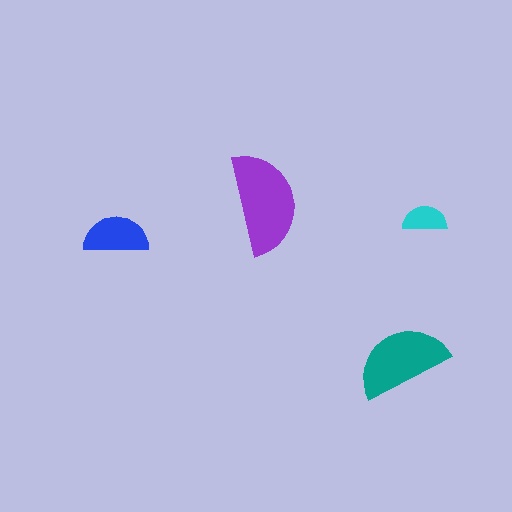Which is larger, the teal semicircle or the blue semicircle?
The teal one.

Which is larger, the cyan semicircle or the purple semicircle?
The purple one.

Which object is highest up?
The purple semicircle is topmost.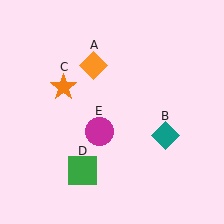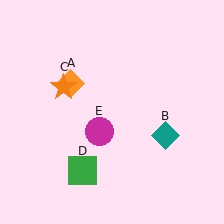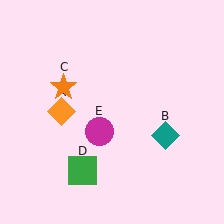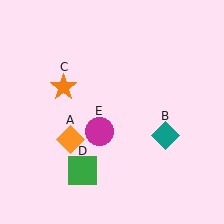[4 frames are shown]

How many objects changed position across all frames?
1 object changed position: orange diamond (object A).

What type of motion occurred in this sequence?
The orange diamond (object A) rotated counterclockwise around the center of the scene.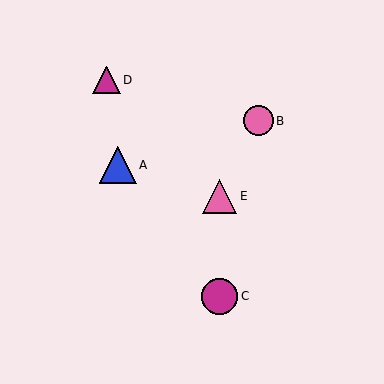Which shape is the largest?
The blue triangle (labeled A) is the largest.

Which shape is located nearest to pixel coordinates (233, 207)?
The pink triangle (labeled E) at (220, 196) is nearest to that location.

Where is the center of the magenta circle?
The center of the magenta circle is at (220, 296).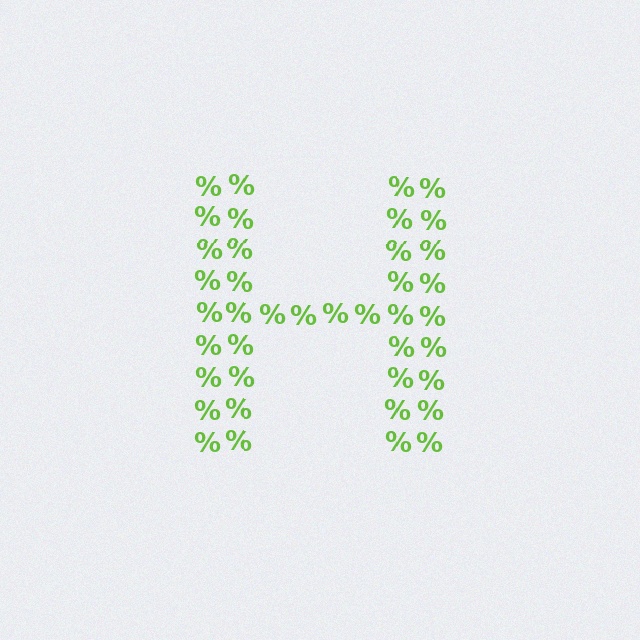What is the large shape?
The large shape is the letter H.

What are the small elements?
The small elements are percent signs.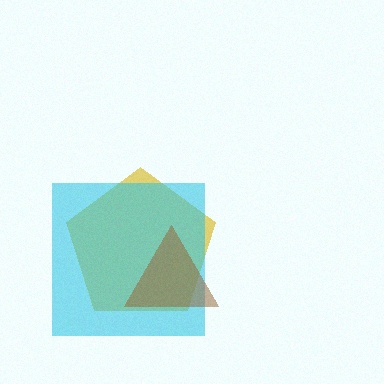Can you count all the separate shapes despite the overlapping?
Yes, there are 3 separate shapes.